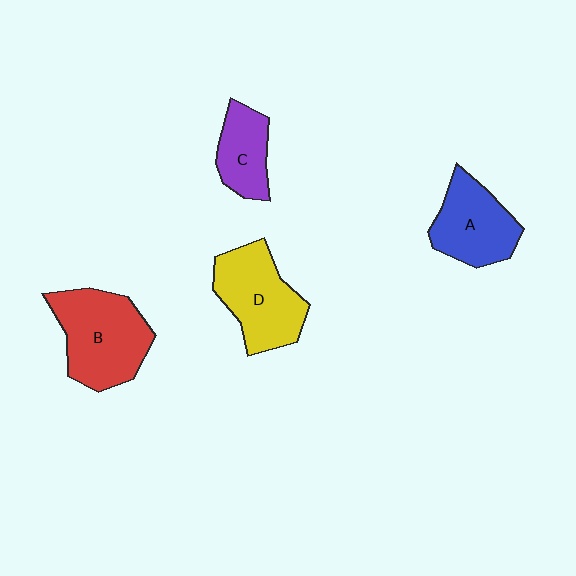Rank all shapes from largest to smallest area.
From largest to smallest: B (red), D (yellow), A (blue), C (purple).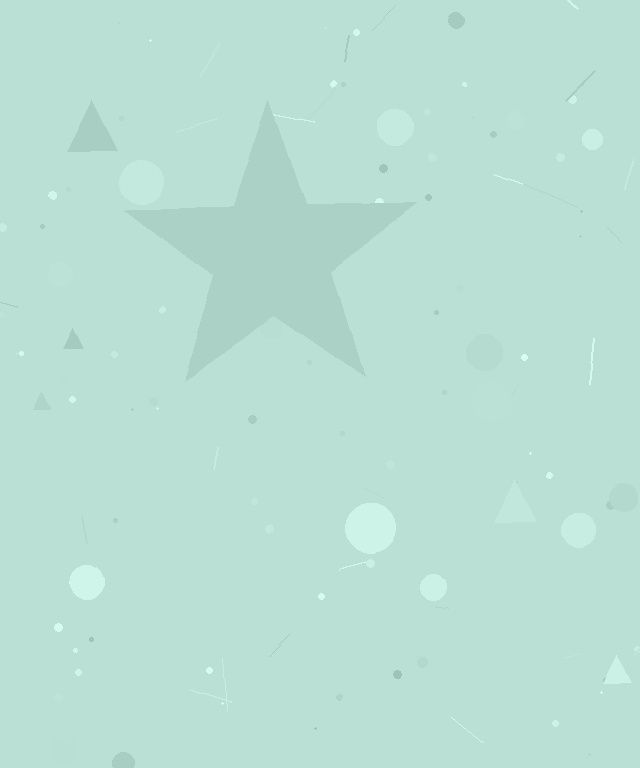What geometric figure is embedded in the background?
A star is embedded in the background.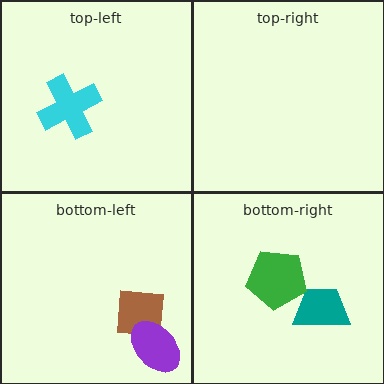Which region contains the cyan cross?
The top-left region.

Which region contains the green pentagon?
The bottom-right region.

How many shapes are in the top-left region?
1.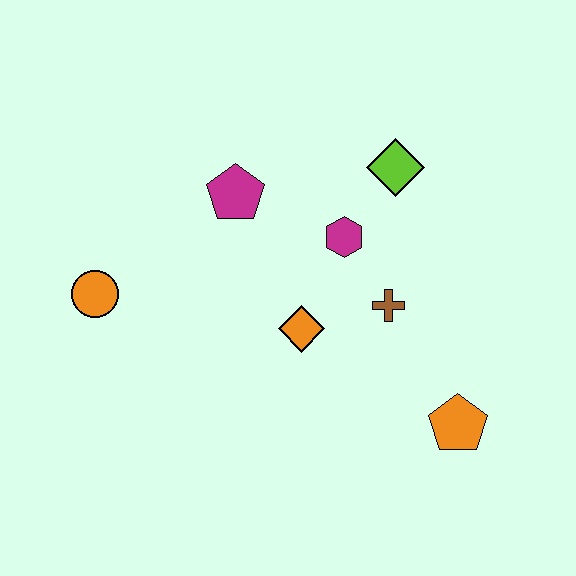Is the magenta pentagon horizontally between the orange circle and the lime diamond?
Yes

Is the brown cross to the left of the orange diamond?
No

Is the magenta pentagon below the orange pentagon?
No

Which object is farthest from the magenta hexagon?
The orange circle is farthest from the magenta hexagon.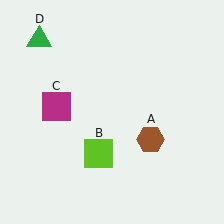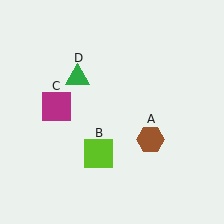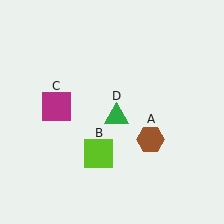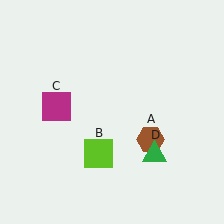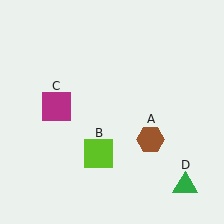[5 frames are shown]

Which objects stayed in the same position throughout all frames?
Brown hexagon (object A) and lime square (object B) and magenta square (object C) remained stationary.